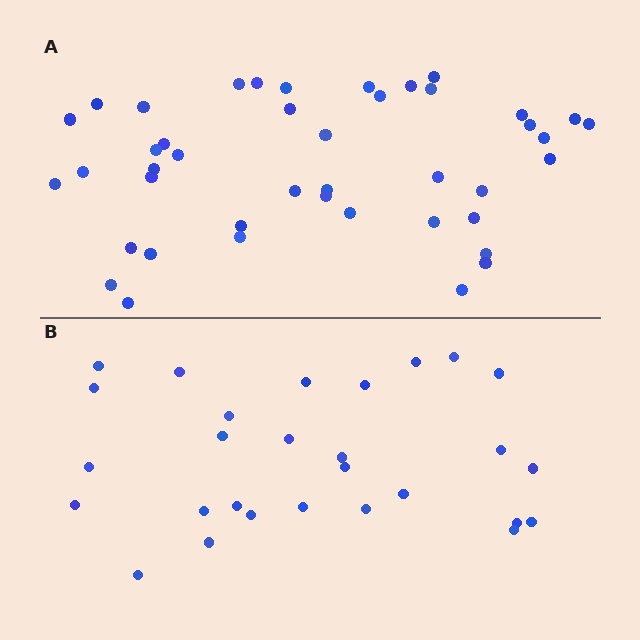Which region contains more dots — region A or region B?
Region A (the top region) has more dots.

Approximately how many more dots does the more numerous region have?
Region A has approximately 15 more dots than region B.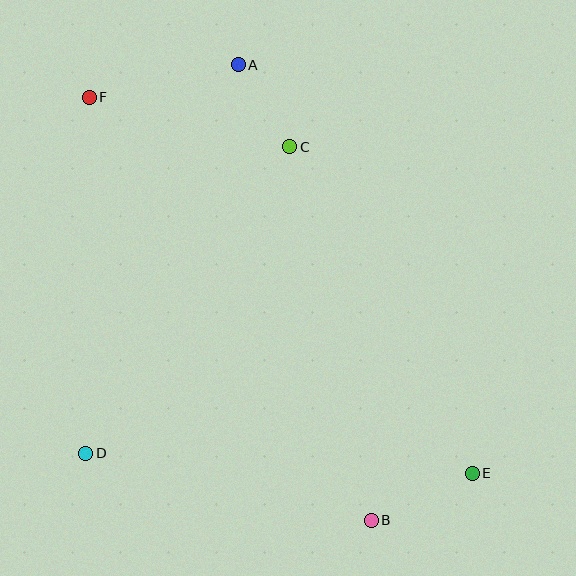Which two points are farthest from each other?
Points E and F are farthest from each other.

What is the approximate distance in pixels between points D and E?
The distance between D and E is approximately 387 pixels.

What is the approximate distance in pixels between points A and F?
The distance between A and F is approximately 152 pixels.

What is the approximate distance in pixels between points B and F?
The distance between B and F is approximately 508 pixels.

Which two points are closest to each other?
Points A and C are closest to each other.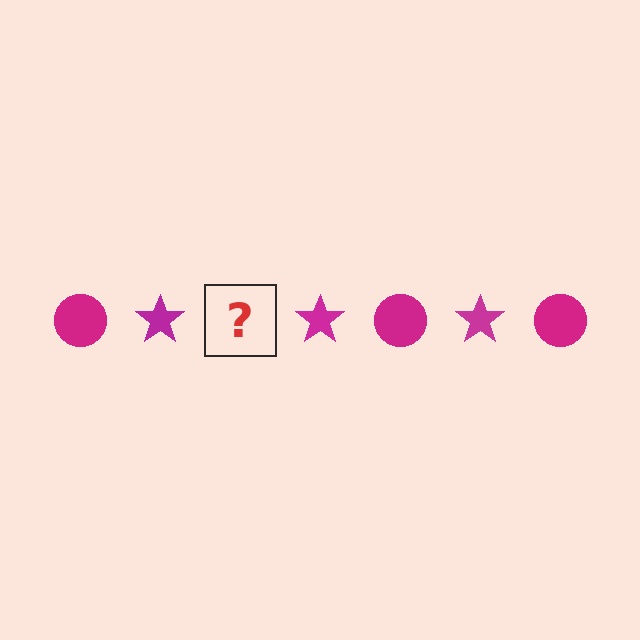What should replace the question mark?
The question mark should be replaced with a magenta circle.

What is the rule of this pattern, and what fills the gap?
The rule is that the pattern cycles through circle, star shapes in magenta. The gap should be filled with a magenta circle.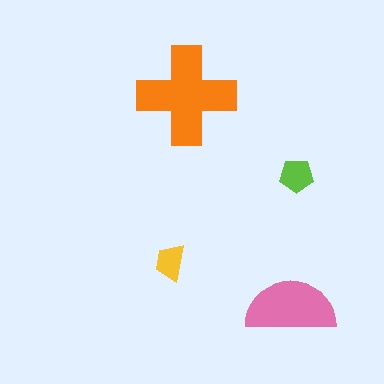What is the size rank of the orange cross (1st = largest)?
1st.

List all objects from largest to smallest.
The orange cross, the pink semicircle, the lime pentagon, the yellow trapezoid.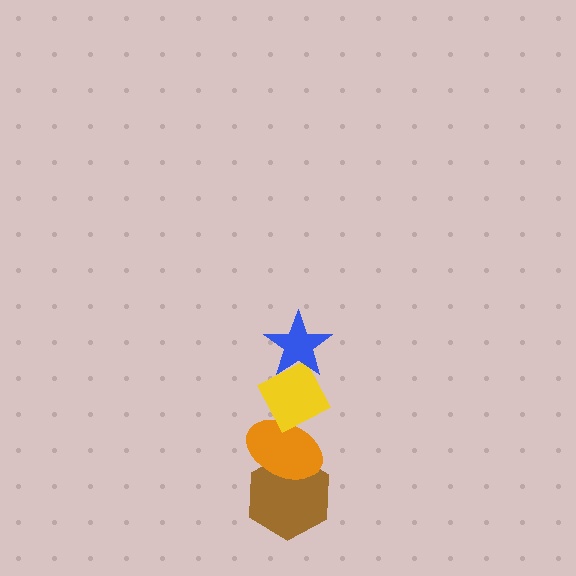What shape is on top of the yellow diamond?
The blue star is on top of the yellow diamond.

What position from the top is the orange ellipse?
The orange ellipse is 3rd from the top.